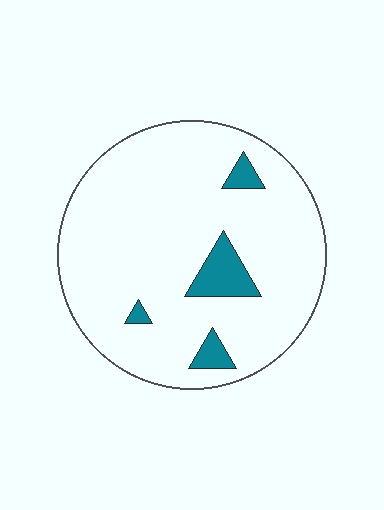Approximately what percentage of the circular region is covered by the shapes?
Approximately 10%.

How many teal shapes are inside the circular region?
4.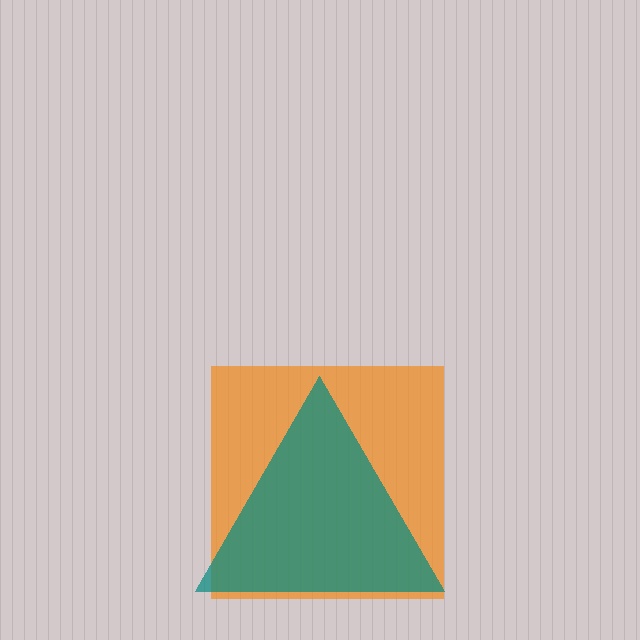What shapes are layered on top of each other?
The layered shapes are: an orange square, a teal triangle.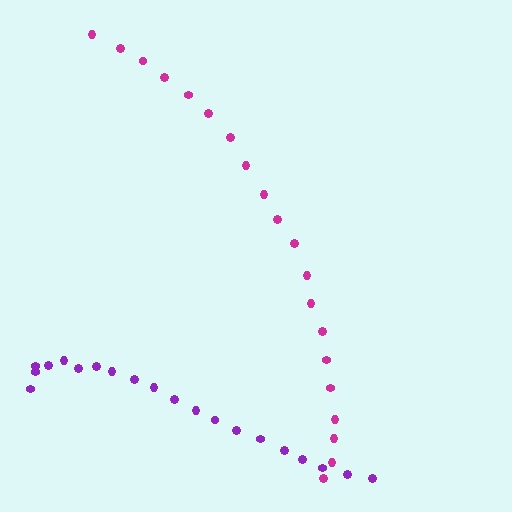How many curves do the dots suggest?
There are 2 distinct paths.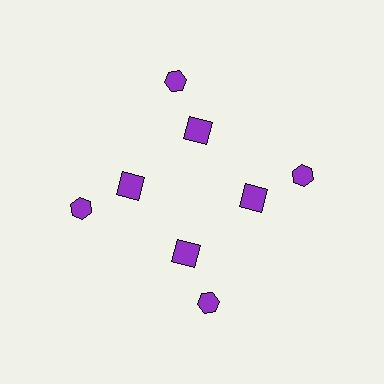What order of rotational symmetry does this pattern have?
This pattern has 4-fold rotational symmetry.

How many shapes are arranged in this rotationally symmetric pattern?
There are 8 shapes, arranged in 4 groups of 2.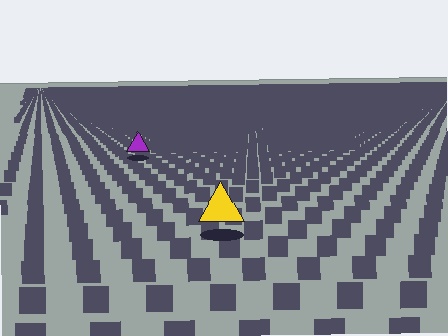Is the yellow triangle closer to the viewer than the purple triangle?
Yes. The yellow triangle is closer — you can tell from the texture gradient: the ground texture is coarser near it.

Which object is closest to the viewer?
The yellow triangle is closest. The texture marks near it are larger and more spread out.